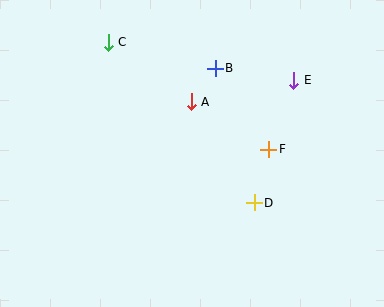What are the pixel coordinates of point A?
Point A is at (191, 102).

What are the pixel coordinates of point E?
Point E is at (294, 80).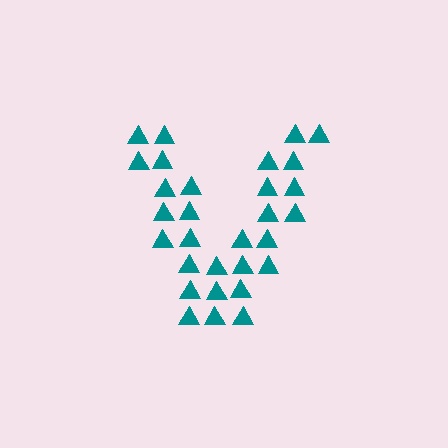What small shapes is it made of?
It is made of small triangles.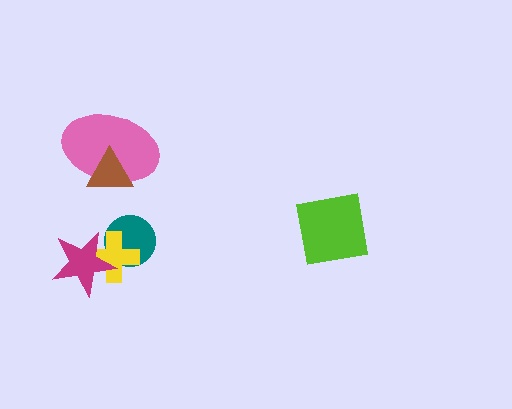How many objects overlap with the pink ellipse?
1 object overlaps with the pink ellipse.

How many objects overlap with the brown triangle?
1 object overlaps with the brown triangle.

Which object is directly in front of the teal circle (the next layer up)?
The yellow cross is directly in front of the teal circle.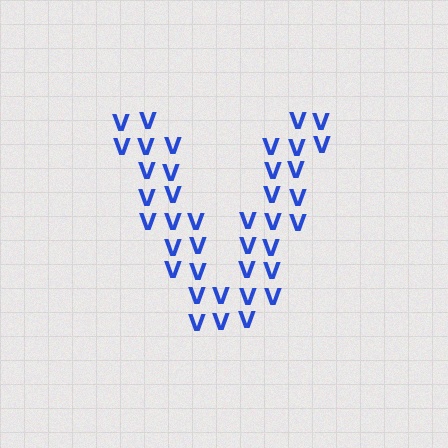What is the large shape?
The large shape is the letter V.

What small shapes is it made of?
It is made of small letter V's.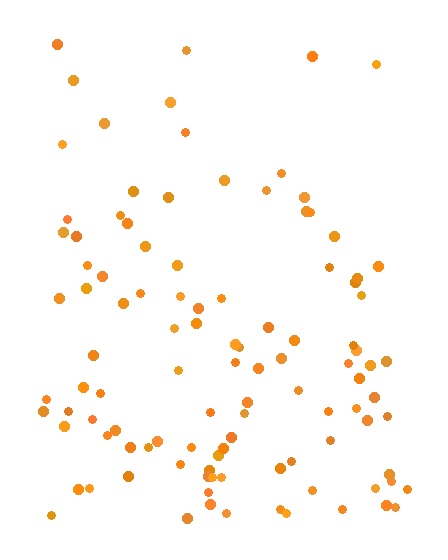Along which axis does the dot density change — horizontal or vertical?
Vertical.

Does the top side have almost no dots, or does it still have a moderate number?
Still a moderate number, just noticeably fewer than the bottom.